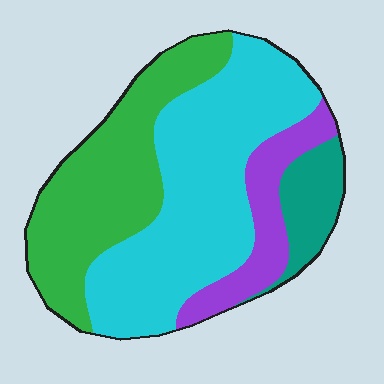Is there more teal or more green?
Green.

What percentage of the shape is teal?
Teal covers 9% of the shape.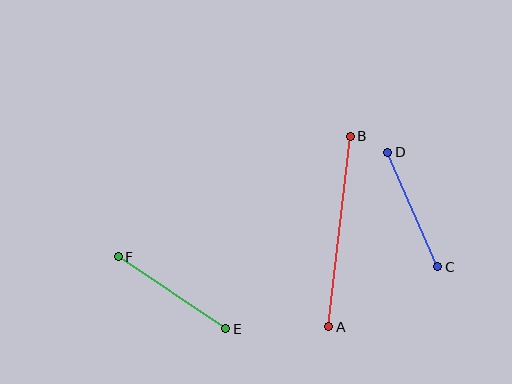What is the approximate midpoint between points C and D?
The midpoint is at approximately (413, 209) pixels.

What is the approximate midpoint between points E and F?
The midpoint is at approximately (172, 293) pixels.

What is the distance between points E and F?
The distance is approximately 130 pixels.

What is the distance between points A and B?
The distance is approximately 192 pixels.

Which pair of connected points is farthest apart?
Points A and B are farthest apart.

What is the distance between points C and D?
The distance is approximately 125 pixels.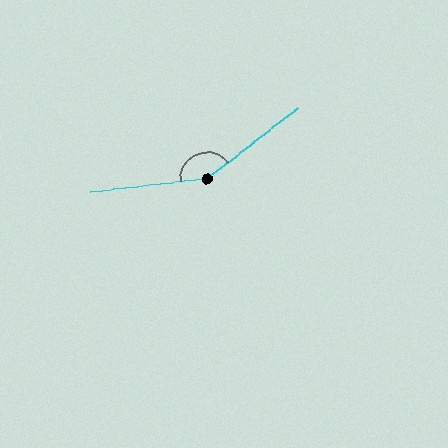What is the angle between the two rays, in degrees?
Approximately 149 degrees.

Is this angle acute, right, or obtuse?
It is obtuse.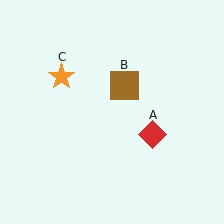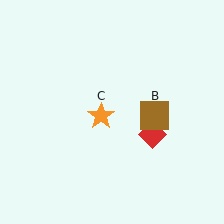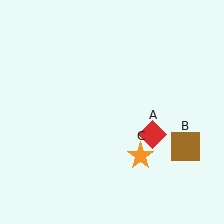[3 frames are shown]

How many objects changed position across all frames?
2 objects changed position: brown square (object B), orange star (object C).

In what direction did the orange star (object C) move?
The orange star (object C) moved down and to the right.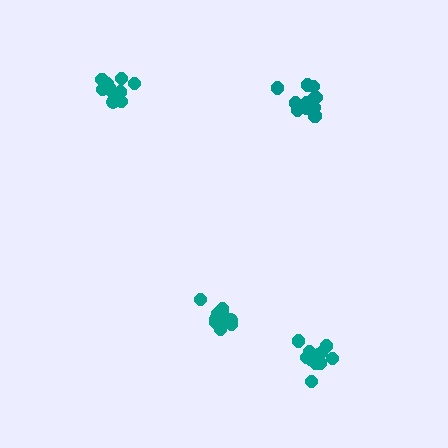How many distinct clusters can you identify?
There are 4 distinct clusters.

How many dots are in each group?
Group 1: 11 dots, Group 2: 11 dots, Group 3: 13 dots, Group 4: 13 dots (48 total).